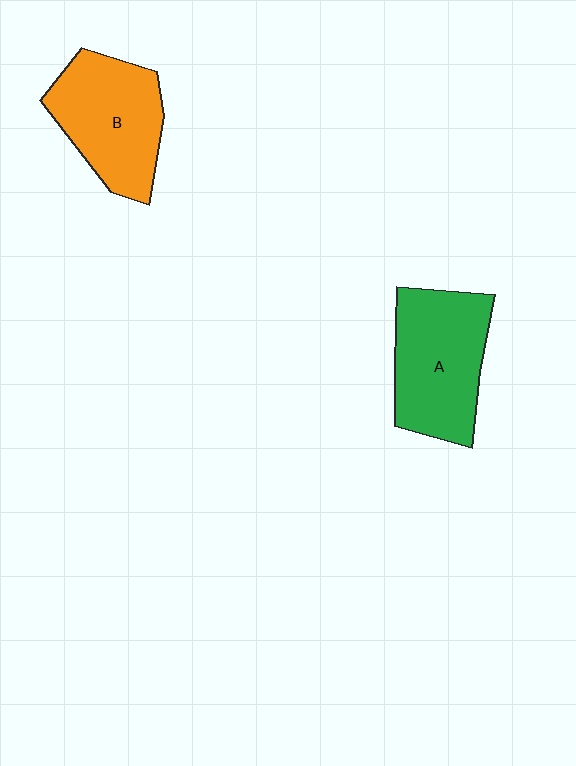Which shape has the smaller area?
Shape B (orange).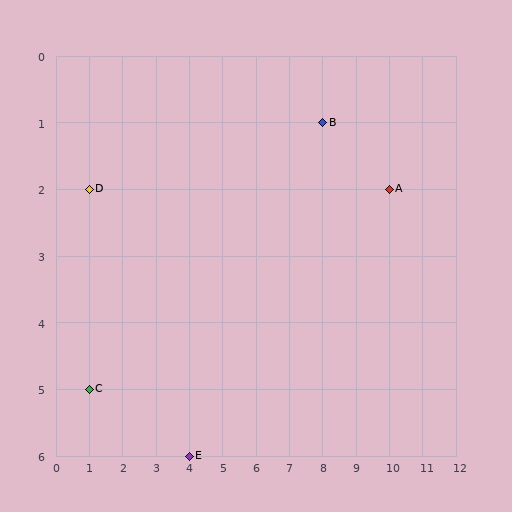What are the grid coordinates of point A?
Point A is at grid coordinates (10, 2).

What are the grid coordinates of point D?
Point D is at grid coordinates (1, 2).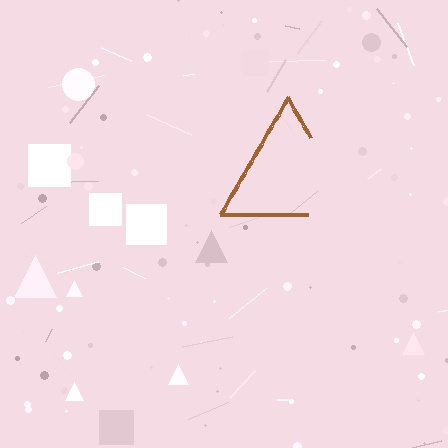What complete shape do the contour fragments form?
The contour fragments form a triangle.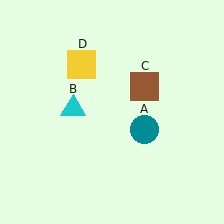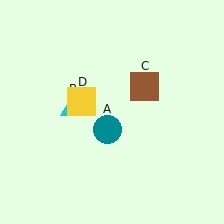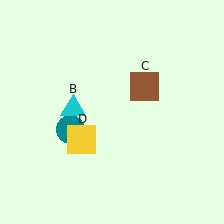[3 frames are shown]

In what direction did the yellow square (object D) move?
The yellow square (object D) moved down.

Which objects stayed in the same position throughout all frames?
Cyan triangle (object B) and brown square (object C) remained stationary.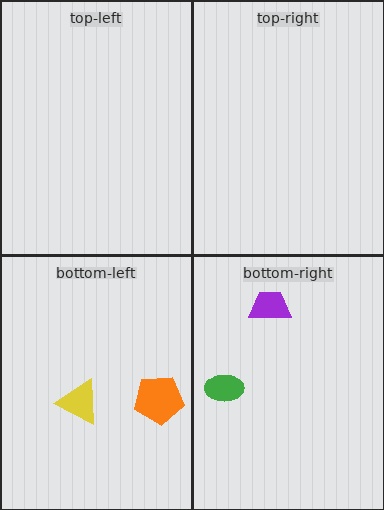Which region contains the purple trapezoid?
The bottom-right region.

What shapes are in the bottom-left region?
The orange pentagon, the yellow triangle.